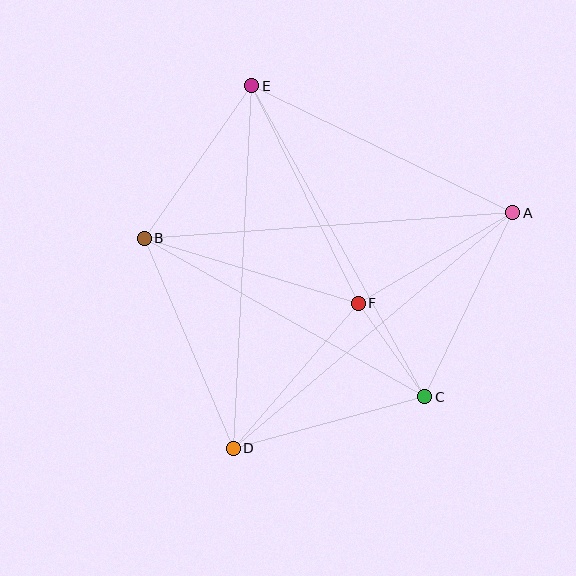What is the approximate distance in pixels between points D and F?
The distance between D and F is approximately 192 pixels.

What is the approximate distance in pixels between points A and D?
The distance between A and D is approximately 365 pixels.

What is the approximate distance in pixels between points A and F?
The distance between A and F is approximately 179 pixels.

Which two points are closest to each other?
Points C and F are closest to each other.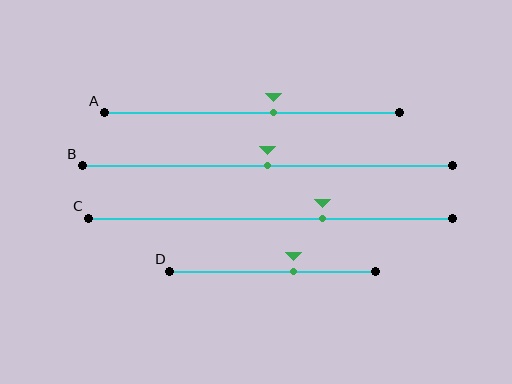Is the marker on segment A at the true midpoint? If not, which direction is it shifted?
No, the marker on segment A is shifted to the right by about 7% of the segment length.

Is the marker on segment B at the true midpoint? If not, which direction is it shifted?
Yes, the marker on segment B is at the true midpoint.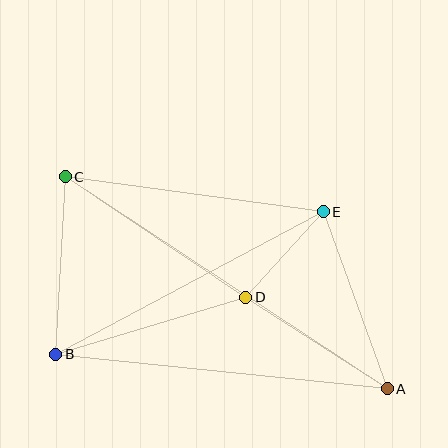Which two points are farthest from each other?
Points A and C are farthest from each other.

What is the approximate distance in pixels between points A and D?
The distance between A and D is approximately 169 pixels.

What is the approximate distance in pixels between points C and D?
The distance between C and D is approximately 217 pixels.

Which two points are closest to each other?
Points D and E are closest to each other.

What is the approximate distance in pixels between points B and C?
The distance between B and C is approximately 178 pixels.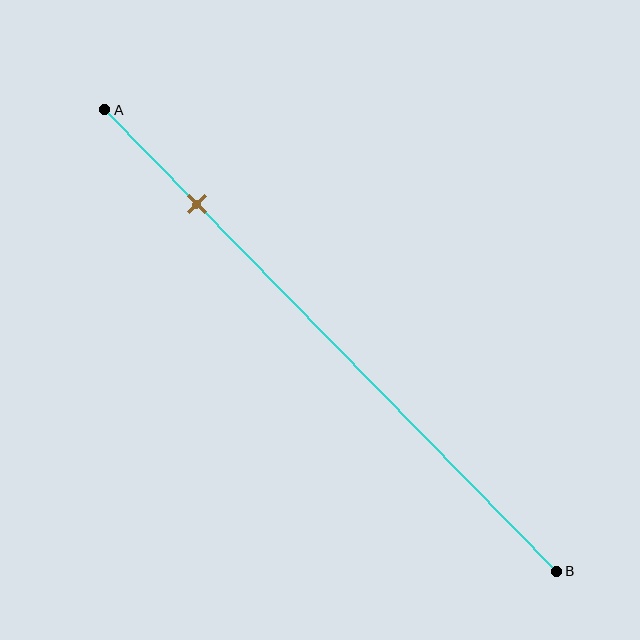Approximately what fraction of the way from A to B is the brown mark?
The brown mark is approximately 20% of the way from A to B.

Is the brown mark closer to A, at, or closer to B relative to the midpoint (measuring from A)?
The brown mark is closer to point A than the midpoint of segment AB.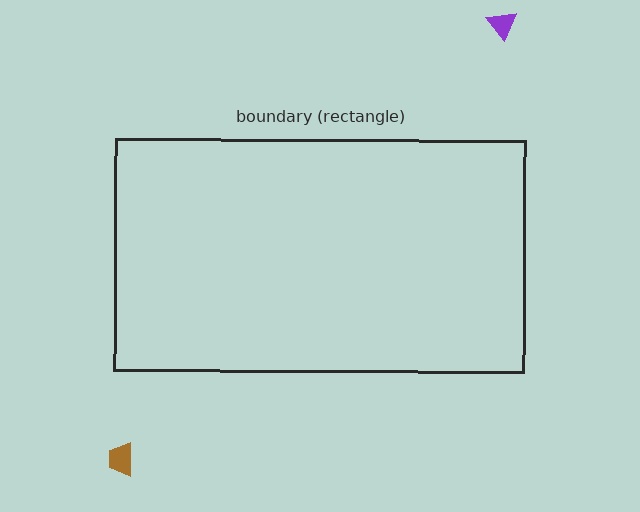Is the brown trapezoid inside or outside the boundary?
Outside.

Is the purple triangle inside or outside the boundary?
Outside.